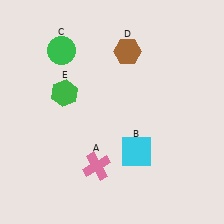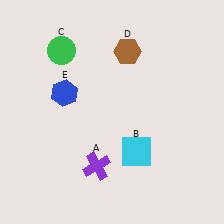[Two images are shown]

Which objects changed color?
A changed from pink to purple. E changed from green to blue.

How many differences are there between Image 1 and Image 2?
There are 2 differences between the two images.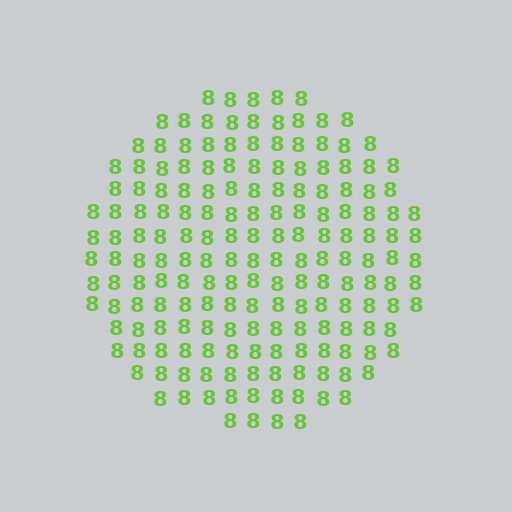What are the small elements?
The small elements are digit 8's.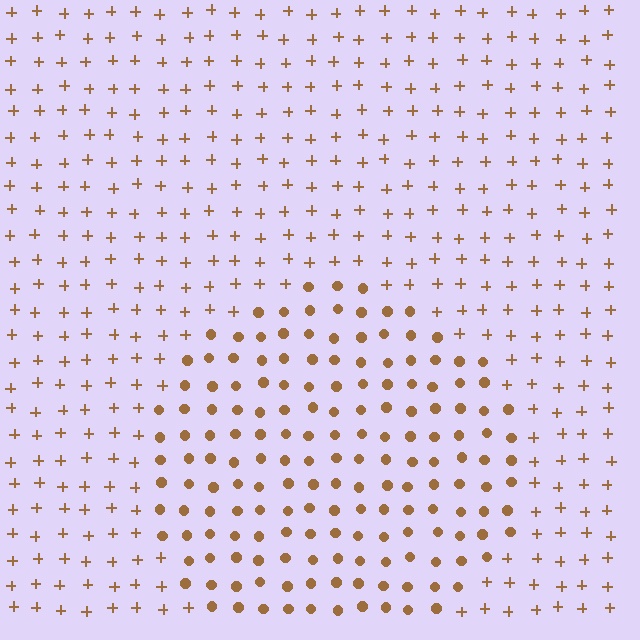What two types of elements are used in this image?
The image uses circles inside the circle region and plus signs outside it.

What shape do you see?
I see a circle.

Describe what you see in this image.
The image is filled with small brown elements arranged in a uniform grid. A circle-shaped region contains circles, while the surrounding area contains plus signs. The boundary is defined purely by the change in element shape.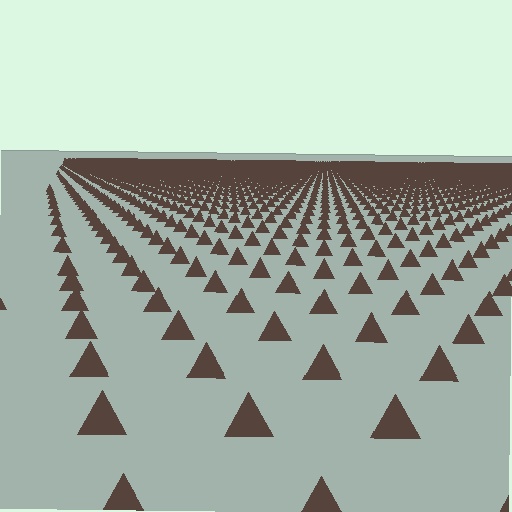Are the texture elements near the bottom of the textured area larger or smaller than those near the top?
Larger. Near the bottom, elements are closer to the viewer and appear at a bigger on-screen size.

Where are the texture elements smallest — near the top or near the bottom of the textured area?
Near the top.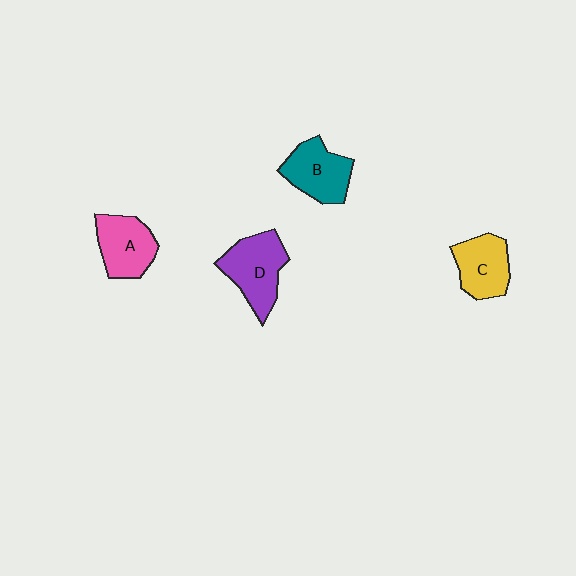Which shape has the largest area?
Shape D (purple).